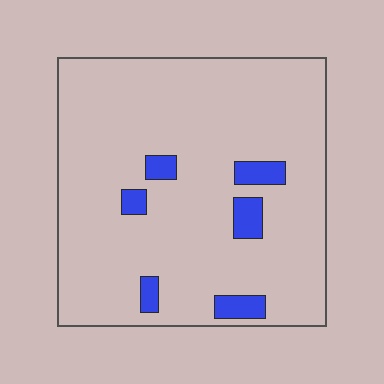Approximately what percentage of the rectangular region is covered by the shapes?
Approximately 10%.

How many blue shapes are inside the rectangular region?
6.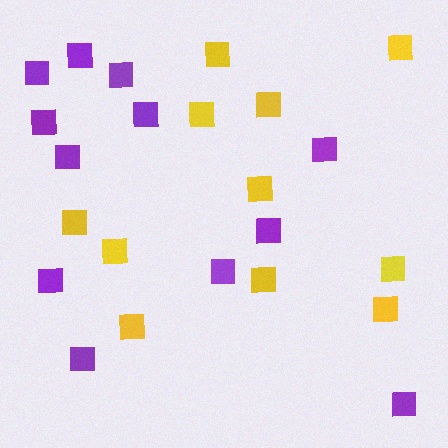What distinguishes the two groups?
There are 2 groups: one group of yellow squares (11) and one group of purple squares (12).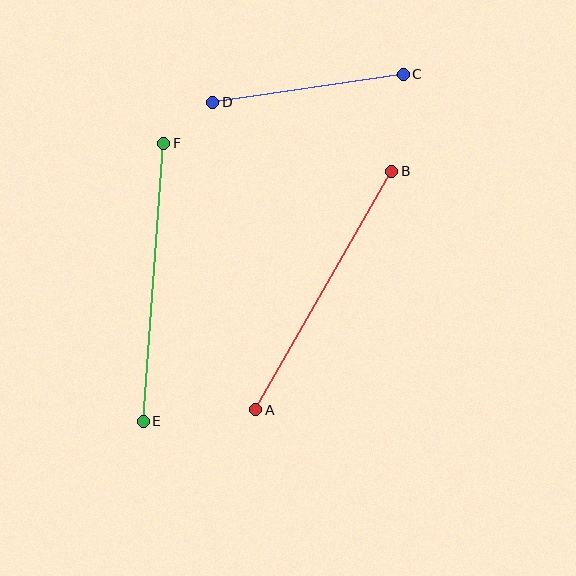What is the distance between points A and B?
The distance is approximately 275 pixels.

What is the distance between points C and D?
The distance is approximately 192 pixels.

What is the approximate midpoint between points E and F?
The midpoint is at approximately (153, 282) pixels.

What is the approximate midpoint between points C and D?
The midpoint is at approximately (308, 88) pixels.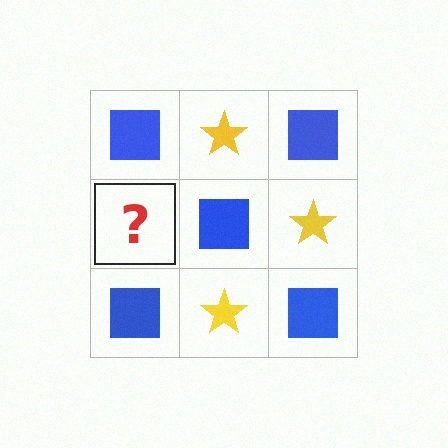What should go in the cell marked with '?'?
The missing cell should contain a yellow star.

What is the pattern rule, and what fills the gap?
The rule is that it alternates blue square and yellow star in a checkerboard pattern. The gap should be filled with a yellow star.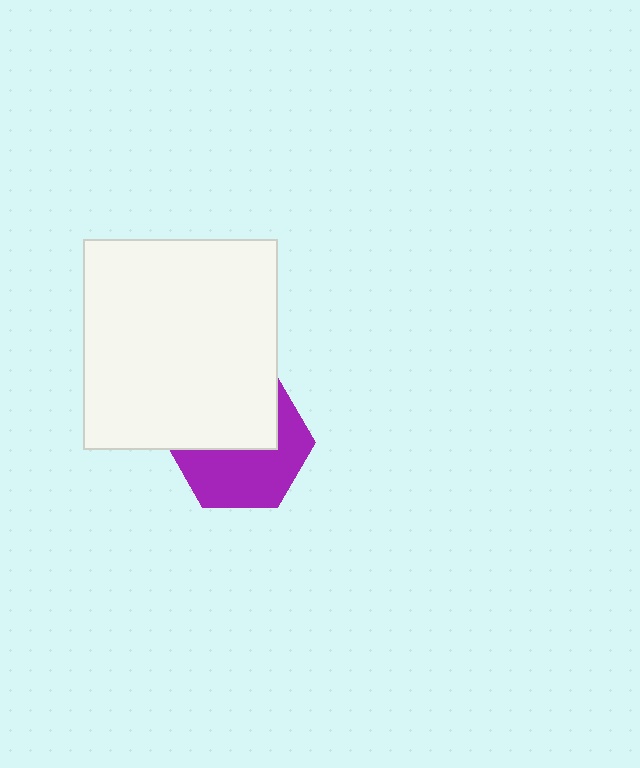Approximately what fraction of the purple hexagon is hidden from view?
Roughly 47% of the purple hexagon is hidden behind the white rectangle.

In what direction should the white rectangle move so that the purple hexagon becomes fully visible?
The white rectangle should move up. That is the shortest direction to clear the overlap and leave the purple hexagon fully visible.